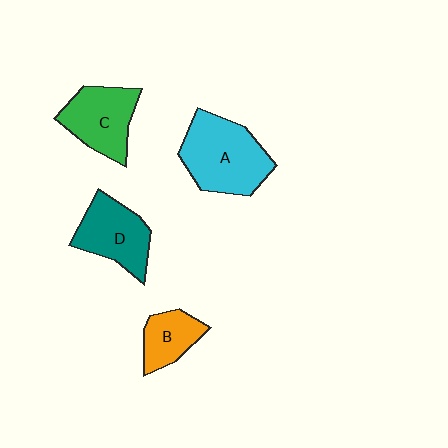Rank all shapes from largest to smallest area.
From largest to smallest: A (cyan), C (green), D (teal), B (orange).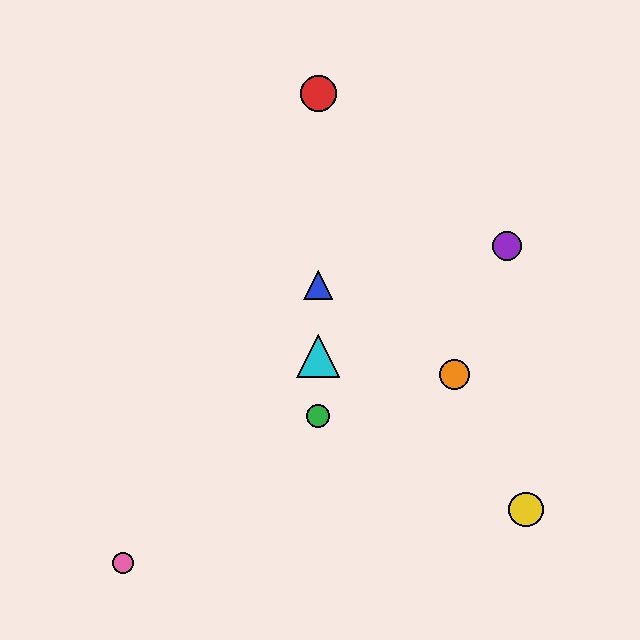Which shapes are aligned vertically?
The red circle, the blue triangle, the green circle, the cyan triangle are aligned vertically.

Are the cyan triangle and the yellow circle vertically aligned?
No, the cyan triangle is at x≈318 and the yellow circle is at x≈526.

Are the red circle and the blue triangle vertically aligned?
Yes, both are at x≈318.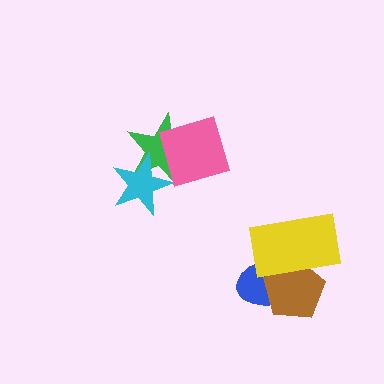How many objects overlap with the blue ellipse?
2 objects overlap with the blue ellipse.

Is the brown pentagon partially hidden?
Yes, it is partially covered by another shape.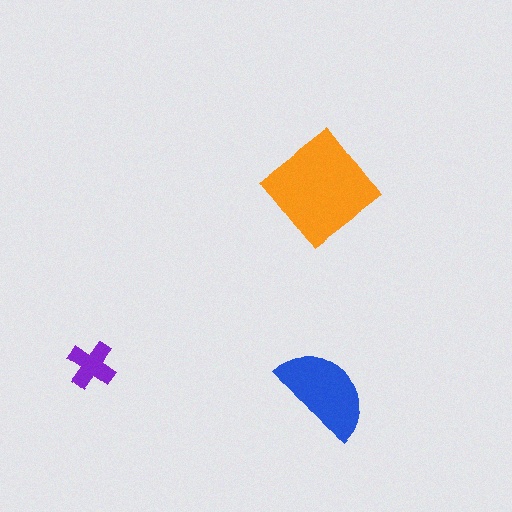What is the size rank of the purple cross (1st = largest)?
3rd.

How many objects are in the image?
There are 3 objects in the image.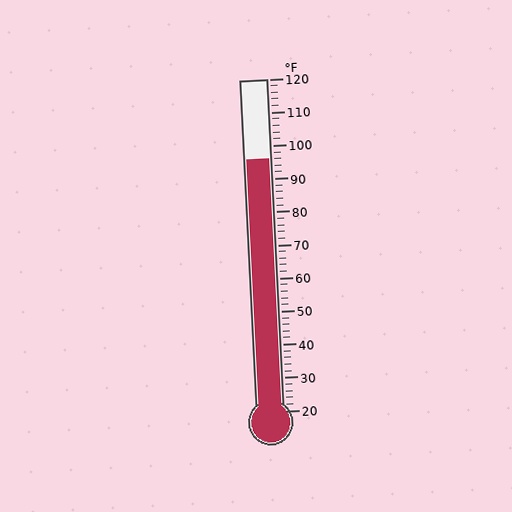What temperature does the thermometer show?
The thermometer shows approximately 96°F.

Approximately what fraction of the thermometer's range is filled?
The thermometer is filled to approximately 75% of its range.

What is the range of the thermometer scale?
The thermometer scale ranges from 20°F to 120°F.